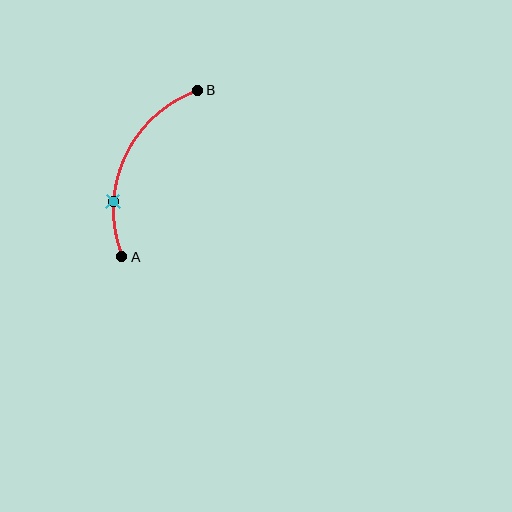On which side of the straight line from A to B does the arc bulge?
The arc bulges to the left of the straight line connecting A and B.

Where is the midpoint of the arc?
The arc midpoint is the point on the curve farthest from the straight line joining A and B. It sits to the left of that line.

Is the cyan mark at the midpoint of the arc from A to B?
No. The cyan mark lies on the arc but is closer to endpoint A. The arc midpoint would be at the point on the curve equidistant along the arc from both A and B.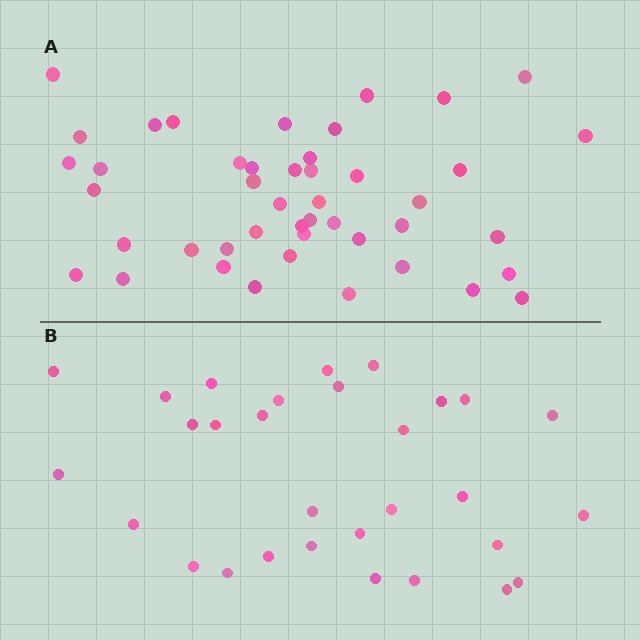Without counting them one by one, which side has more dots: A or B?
Region A (the top region) has more dots.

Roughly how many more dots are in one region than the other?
Region A has approximately 15 more dots than region B.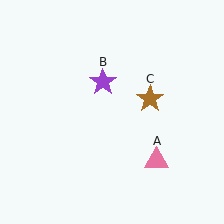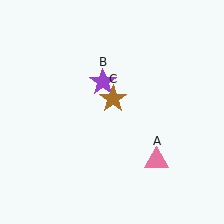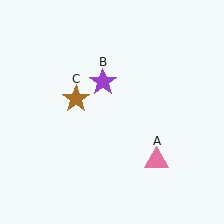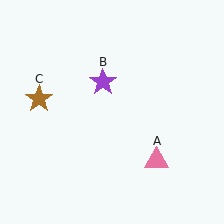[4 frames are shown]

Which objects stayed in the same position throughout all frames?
Pink triangle (object A) and purple star (object B) remained stationary.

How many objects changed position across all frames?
1 object changed position: brown star (object C).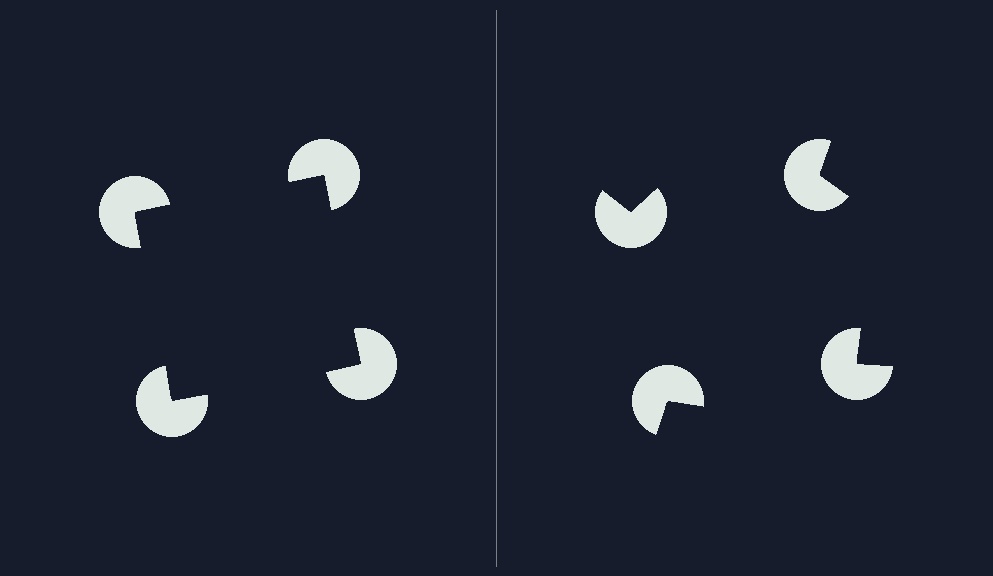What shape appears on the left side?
An illusory square.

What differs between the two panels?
The pac-man discs are positioned identically on both sides; only the wedge orientations differ. On the left they align to a square; on the right they are misaligned.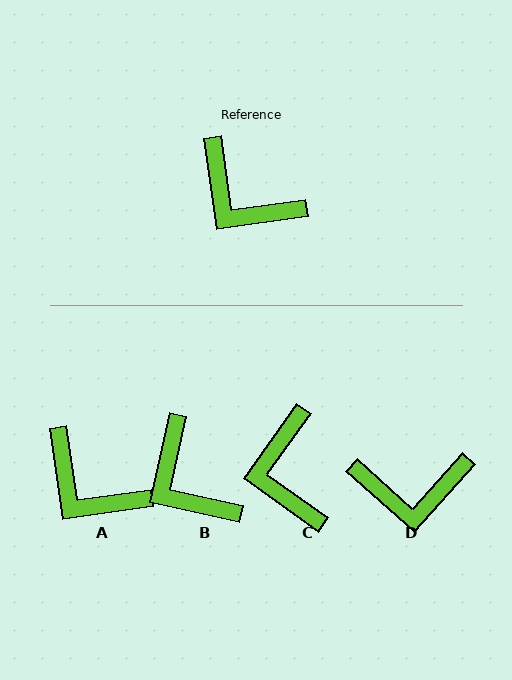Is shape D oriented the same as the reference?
No, it is off by about 40 degrees.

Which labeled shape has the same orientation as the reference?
A.